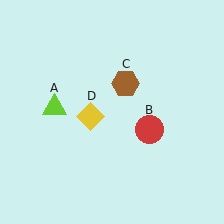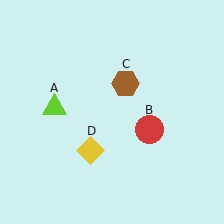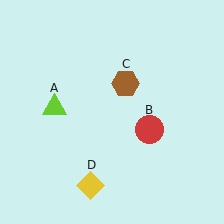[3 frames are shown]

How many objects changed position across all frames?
1 object changed position: yellow diamond (object D).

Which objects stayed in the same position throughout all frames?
Lime triangle (object A) and red circle (object B) and brown hexagon (object C) remained stationary.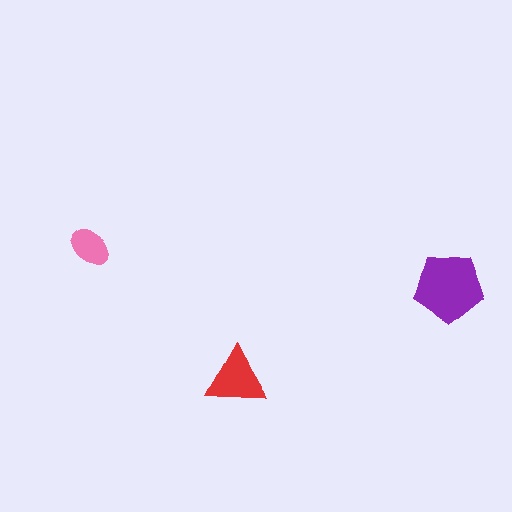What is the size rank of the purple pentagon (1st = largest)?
1st.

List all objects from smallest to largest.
The pink ellipse, the red triangle, the purple pentagon.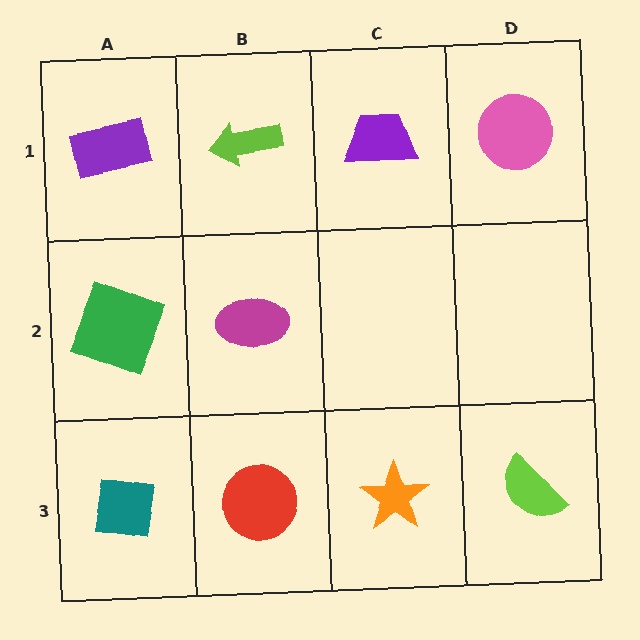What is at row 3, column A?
A teal square.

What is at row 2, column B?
A magenta ellipse.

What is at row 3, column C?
An orange star.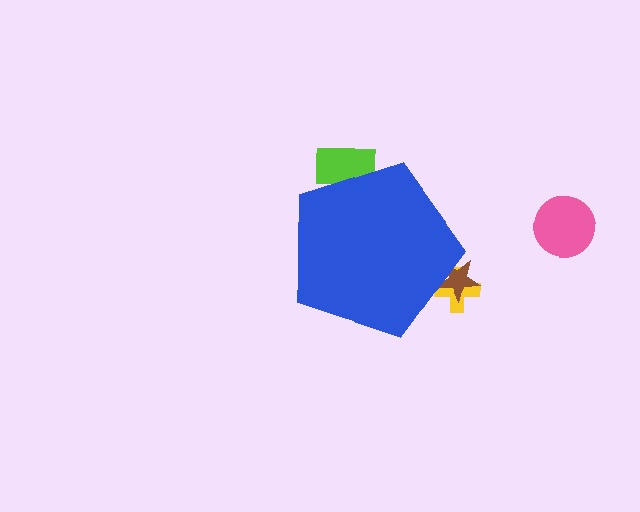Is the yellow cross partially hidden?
Yes, the yellow cross is partially hidden behind the blue pentagon.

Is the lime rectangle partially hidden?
Yes, the lime rectangle is partially hidden behind the blue pentagon.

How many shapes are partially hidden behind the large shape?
3 shapes are partially hidden.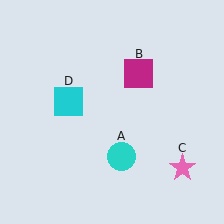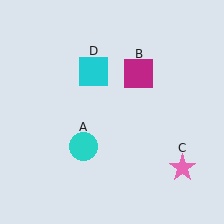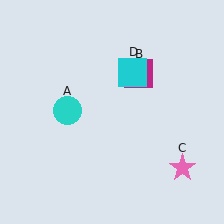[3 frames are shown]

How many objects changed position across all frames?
2 objects changed position: cyan circle (object A), cyan square (object D).